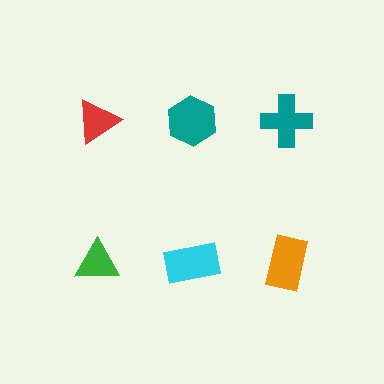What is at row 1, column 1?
A red triangle.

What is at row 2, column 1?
A green triangle.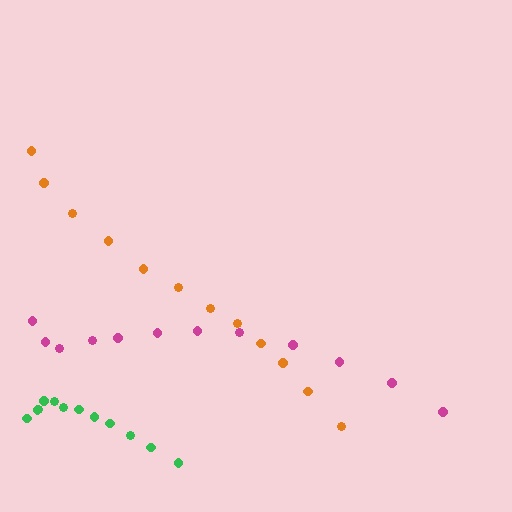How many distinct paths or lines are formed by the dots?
There are 3 distinct paths.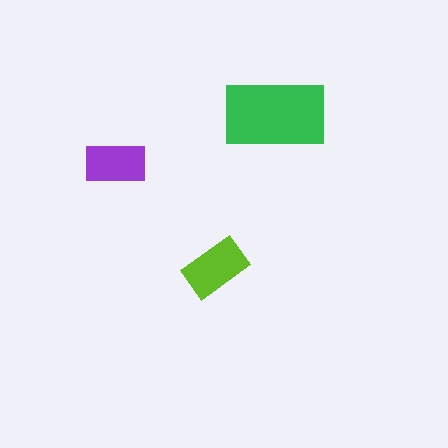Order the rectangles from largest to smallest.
the green one, the lime one, the purple one.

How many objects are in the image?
There are 3 objects in the image.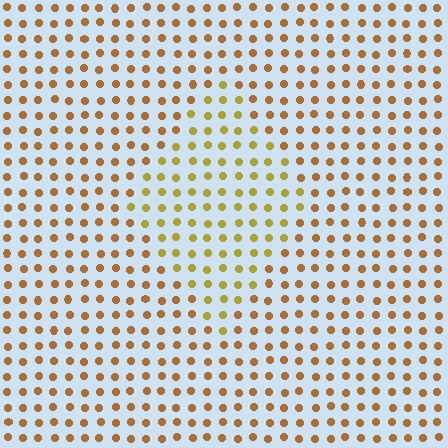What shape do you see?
I see a diamond.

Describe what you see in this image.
The image is filled with small brown elements in a uniform arrangement. A diamond-shaped region is visible where the elements are tinted to a slightly different hue, forming a subtle color boundary.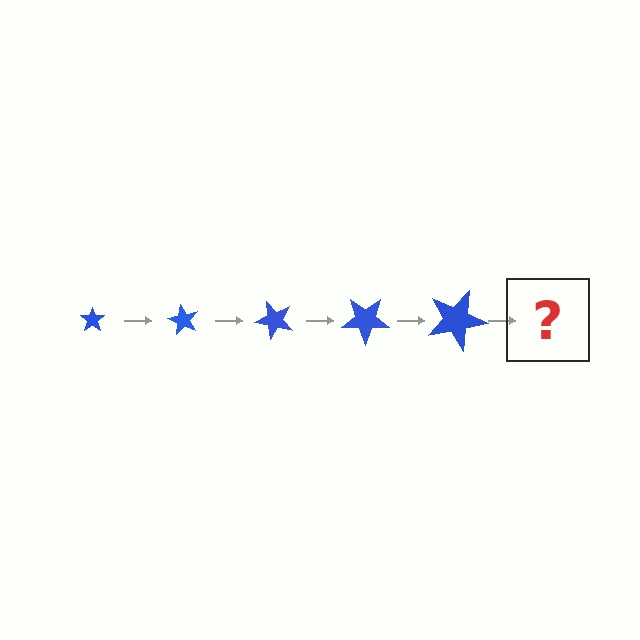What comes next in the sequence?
The next element should be a star, larger than the previous one and rotated 300 degrees from the start.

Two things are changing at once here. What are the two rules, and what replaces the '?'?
The two rules are that the star grows larger each step and it rotates 60 degrees each step. The '?' should be a star, larger than the previous one and rotated 300 degrees from the start.